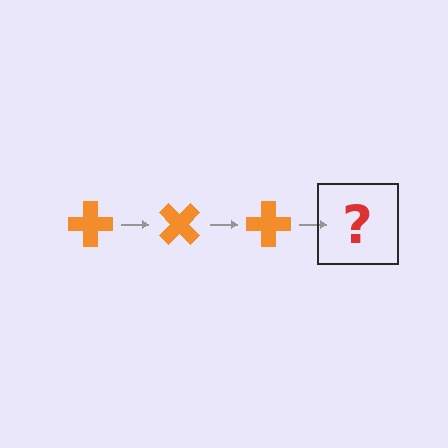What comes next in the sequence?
The next element should be an orange cross rotated 135 degrees.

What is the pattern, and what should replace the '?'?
The pattern is that the cross rotates 45 degrees each step. The '?' should be an orange cross rotated 135 degrees.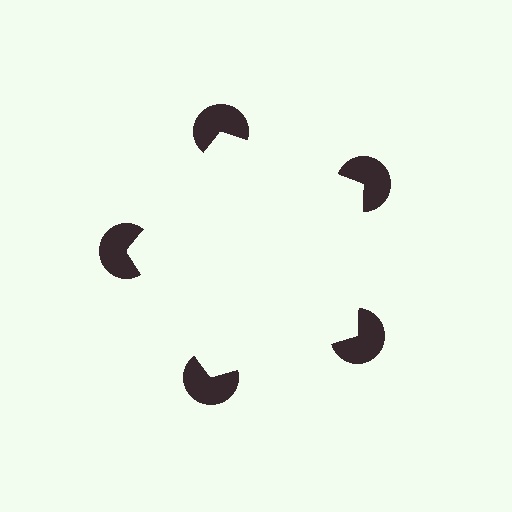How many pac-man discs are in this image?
There are 5 — one at each vertex of the illusory pentagon.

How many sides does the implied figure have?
5 sides.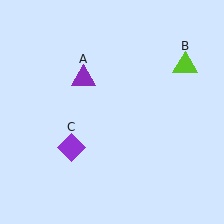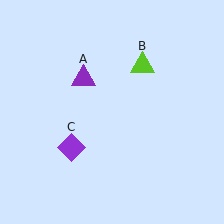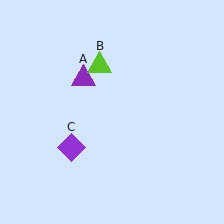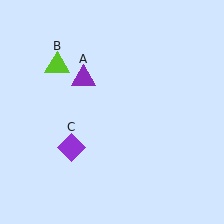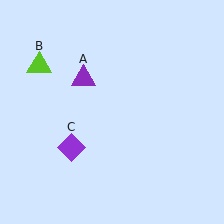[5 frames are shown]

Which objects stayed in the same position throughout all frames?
Purple triangle (object A) and purple diamond (object C) remained stationary.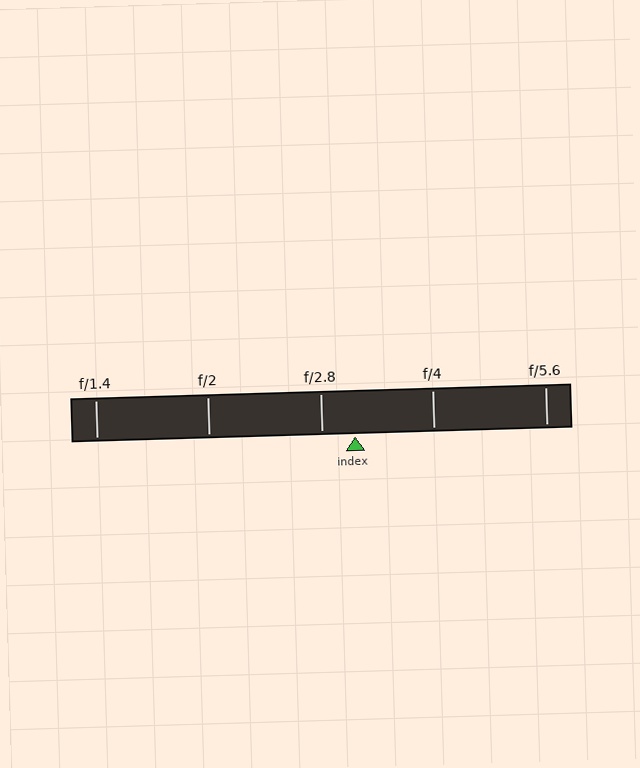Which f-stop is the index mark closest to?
The index mark is closest to f/2.8.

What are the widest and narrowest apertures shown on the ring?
The widest aperture shown is f/1.4 and the narrowest is f/5.6.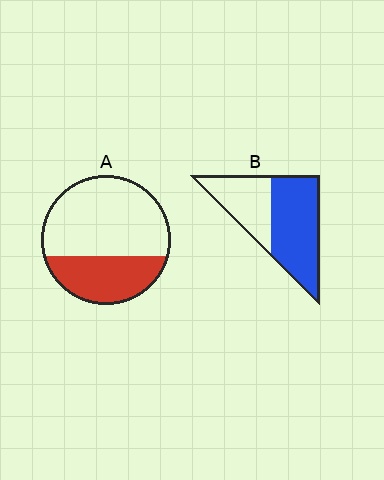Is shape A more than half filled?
No.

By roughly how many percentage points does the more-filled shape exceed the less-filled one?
By roughly 25 percentage points (B over A).